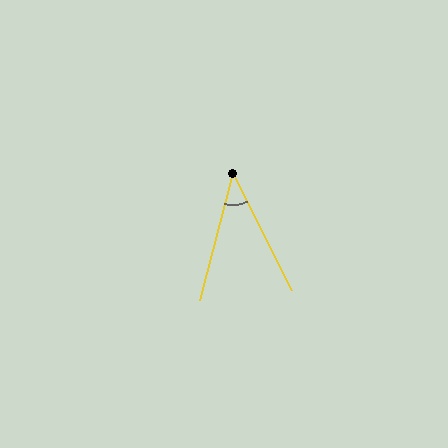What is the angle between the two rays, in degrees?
Approximately 41 degrees.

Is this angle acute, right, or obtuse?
It is acute.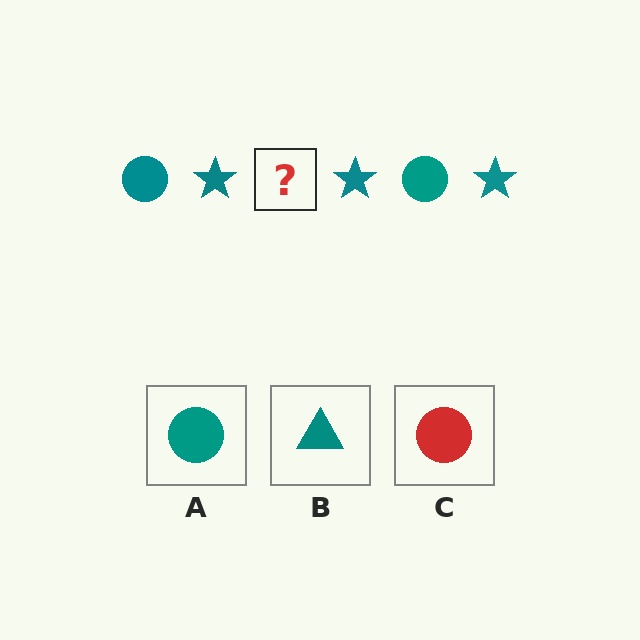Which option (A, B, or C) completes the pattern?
A.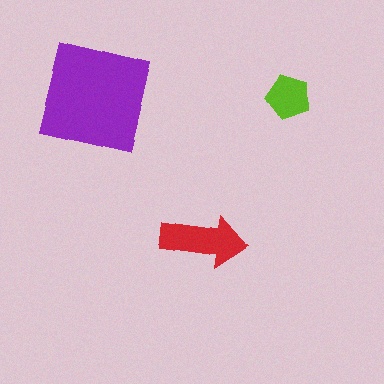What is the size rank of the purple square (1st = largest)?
1st.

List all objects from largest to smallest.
The purple square, the red arrow, the lime pentagon.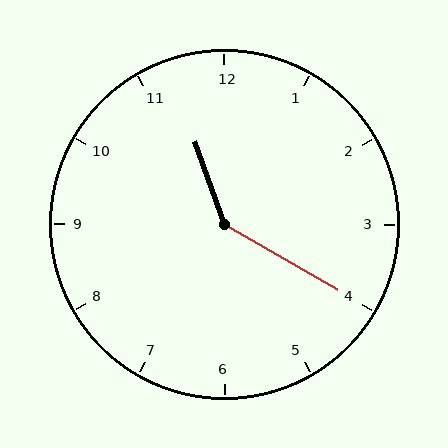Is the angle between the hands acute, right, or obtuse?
It is obtuse.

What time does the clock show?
11:20.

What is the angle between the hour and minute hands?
Approximately 140 degrees.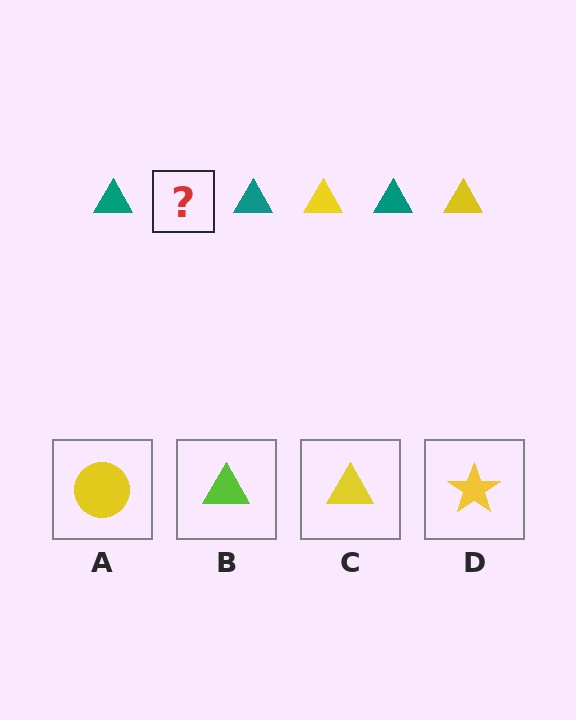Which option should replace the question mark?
Option C.